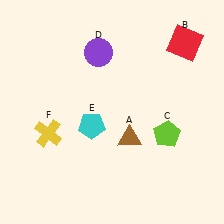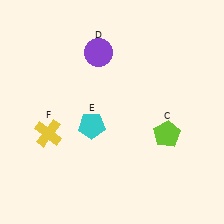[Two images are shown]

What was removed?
The red square (B), the brown triangle (A) were removed in Image 2.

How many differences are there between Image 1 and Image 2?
There are 2 differences between the two images.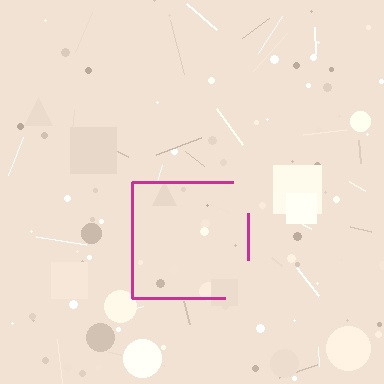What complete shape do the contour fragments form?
The contour fragments form a square.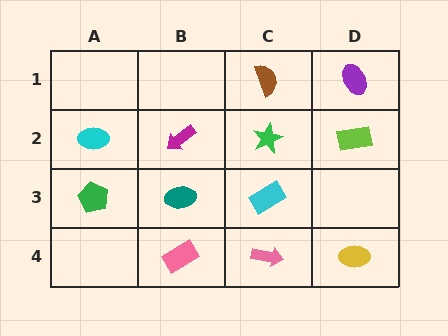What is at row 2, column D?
A lime rectangle.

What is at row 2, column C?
A green star.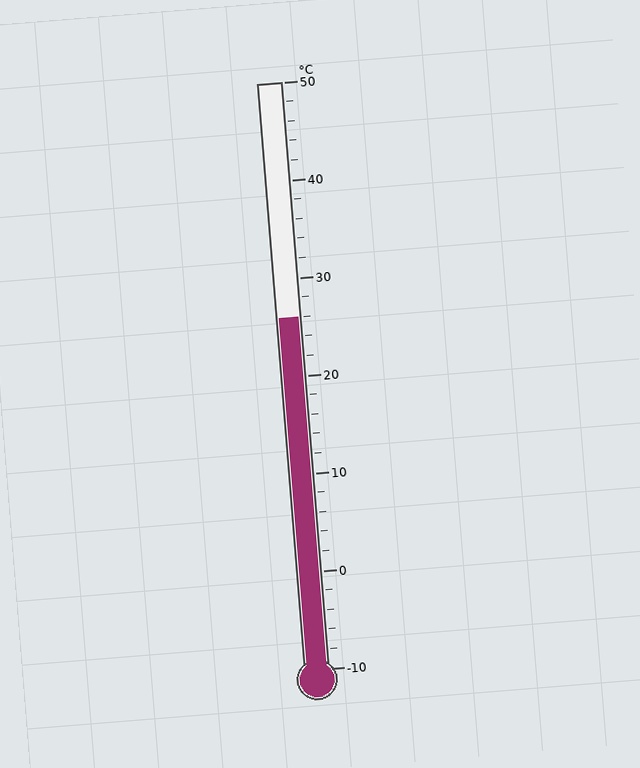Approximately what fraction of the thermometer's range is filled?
The thermometer is filled to approximately 60% of its range.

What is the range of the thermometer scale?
The thermometer scale ranges from -10°C to 50°C.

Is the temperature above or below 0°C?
The temperature is above 0°C.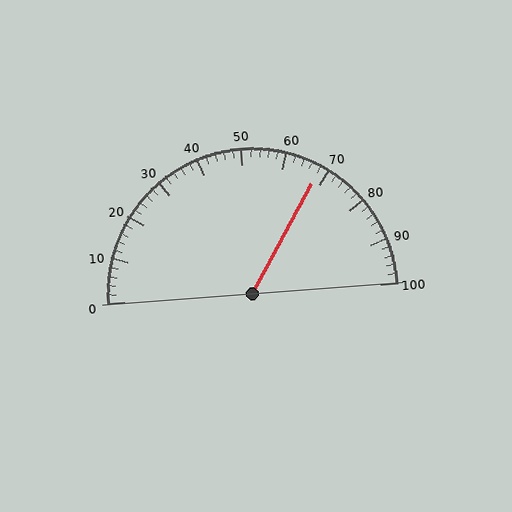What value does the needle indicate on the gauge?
The needle indicates approximately 68.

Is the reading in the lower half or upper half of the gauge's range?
The reading is in the upper half of the range (0 to 100).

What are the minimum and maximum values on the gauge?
The gauge ranges from 0 to 100.